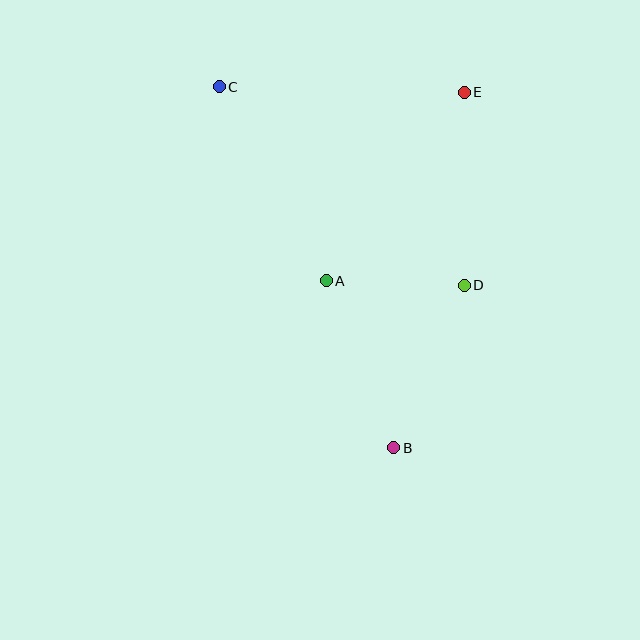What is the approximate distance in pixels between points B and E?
The distance between B and E is approximately 363 pixels.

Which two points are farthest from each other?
Points B and C are farthest from each other.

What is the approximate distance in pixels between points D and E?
The distance between D and E is approximately 193 pixels.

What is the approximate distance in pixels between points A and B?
The distance between A and B is approximately 180 pixels.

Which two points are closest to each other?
Points A and D are closest to each other.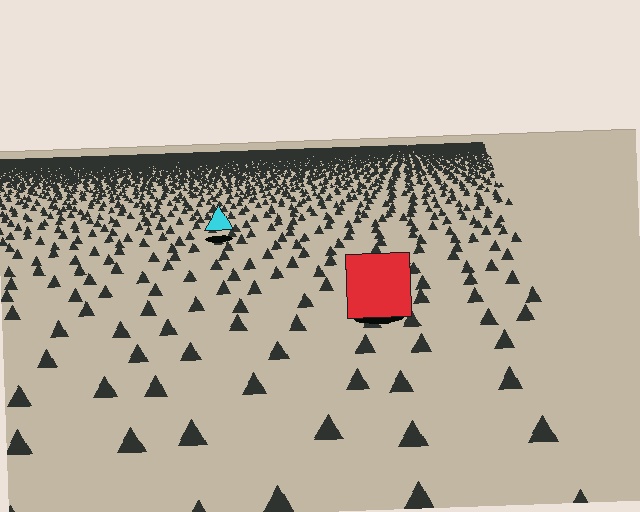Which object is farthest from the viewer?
The cyan triangle is farthest from the viewer. It appears smaller and the ground texture around it is denser.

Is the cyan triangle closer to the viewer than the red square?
No. The red square is closer — you can tell from the texture gradient: the ground texture is coarser near it.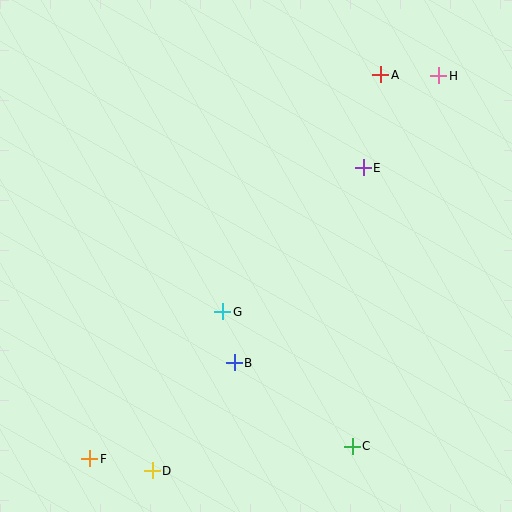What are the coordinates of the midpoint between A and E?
The midpoint between A and E is at (372, 121).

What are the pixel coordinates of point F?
Point F is at (90, 459).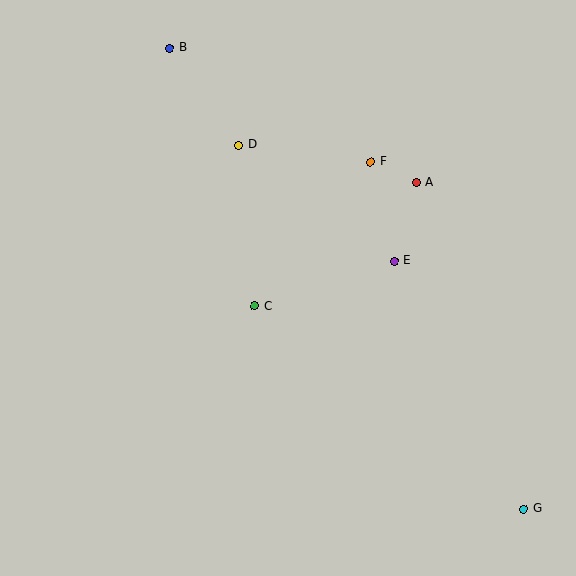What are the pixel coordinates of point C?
Point C is at (254, 306).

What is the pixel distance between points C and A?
The distance between C and A is 204 pixels.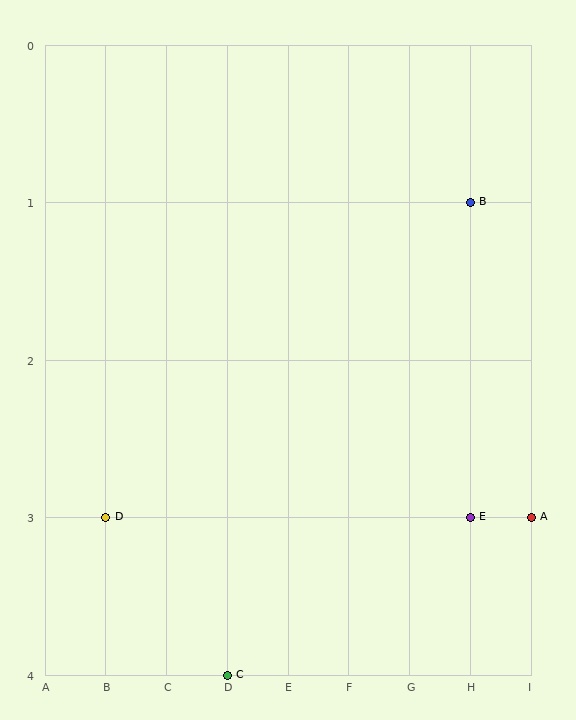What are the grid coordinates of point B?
Point B is at grid coordinates (H, 1).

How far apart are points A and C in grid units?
Points A and C are 5 columns and 1 row apart (about 5.1 grid units diagonally).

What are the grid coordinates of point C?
Point C is at grid coordinates (D, 4).